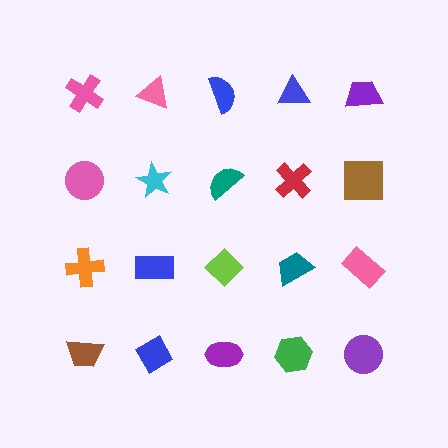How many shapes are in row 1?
5 shapes.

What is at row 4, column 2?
A blue diamond.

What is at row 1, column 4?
A blue triangle.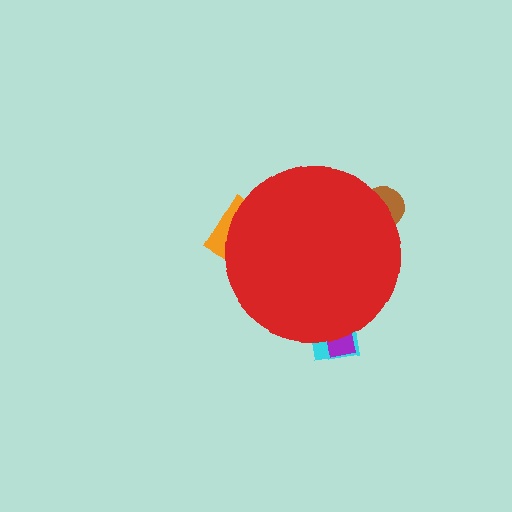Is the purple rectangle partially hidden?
Yes, the purple rectangle is partially hidden behind the red circle.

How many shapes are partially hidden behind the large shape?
4 shapes are partially hidden.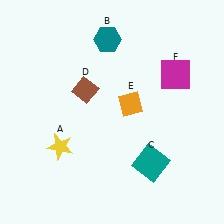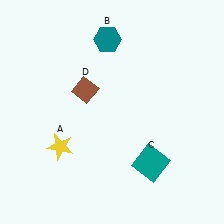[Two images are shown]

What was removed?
The orange diamond (E), the magenta square (F) were removed in Image 2.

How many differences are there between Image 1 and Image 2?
There are 2 differences between the two images.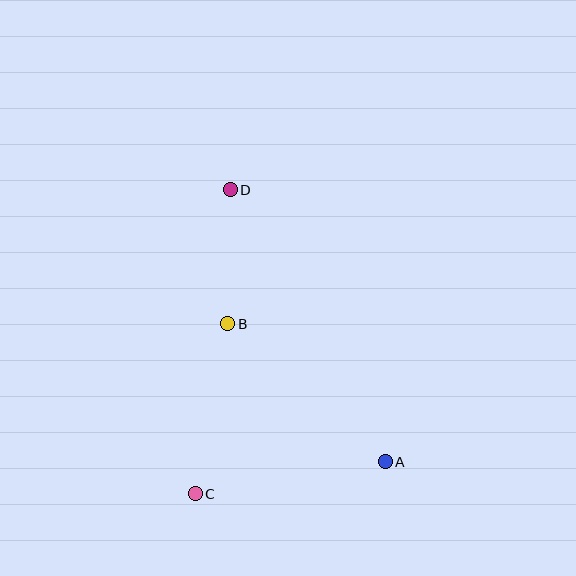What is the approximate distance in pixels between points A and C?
The distance between A and C is approximately 193 pixels.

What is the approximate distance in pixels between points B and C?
The distance between B and C is approximately 173 pixels.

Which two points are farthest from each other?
Points A and D are farthest from each other.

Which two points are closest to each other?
Points B and D are closest to each other.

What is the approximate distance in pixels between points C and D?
The distance between C and D is approximately 306 pixels.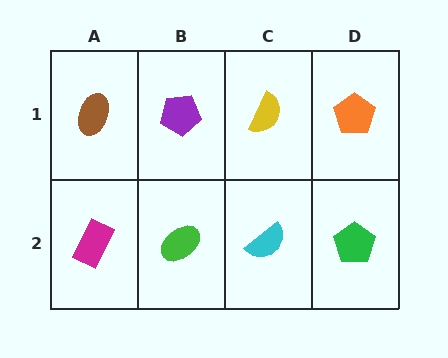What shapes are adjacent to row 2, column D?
An orange pentagon (row 1, column D), a cyan semicircle (row 2, column C).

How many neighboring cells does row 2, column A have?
2.